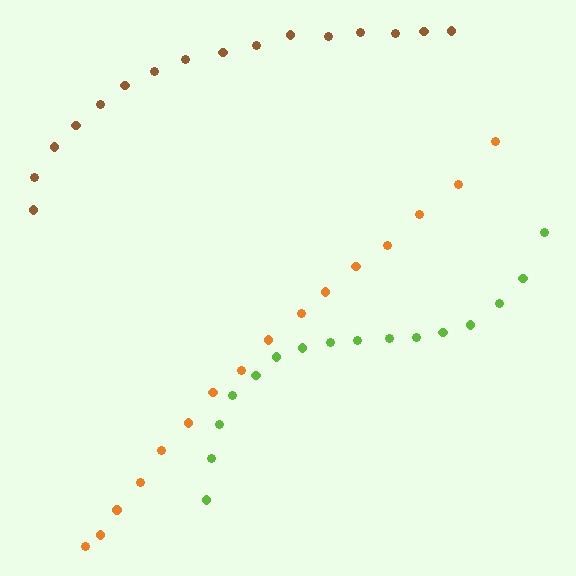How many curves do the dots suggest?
There are 3 distinct paths.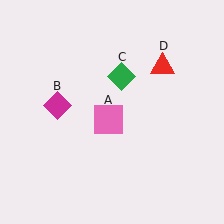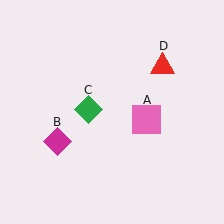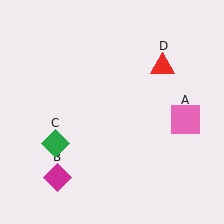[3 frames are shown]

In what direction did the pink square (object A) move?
The pink square (object A) moved right.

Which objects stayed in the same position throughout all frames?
Red triangle (object D) remained stationary.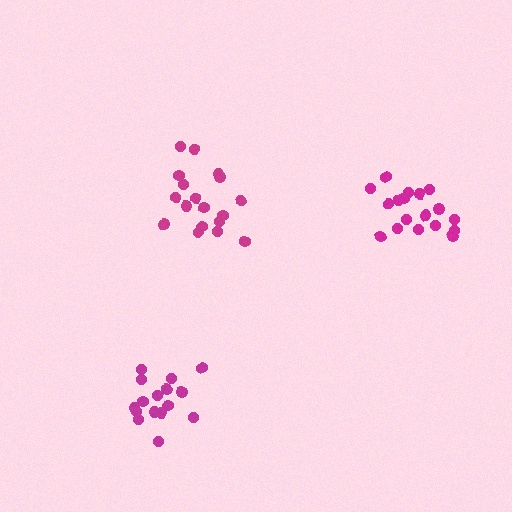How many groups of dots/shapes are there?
There are 3 groups.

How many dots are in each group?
Group 1: 18 dots, Group 2: 18 dots, Group 3: 16 dots (52 total).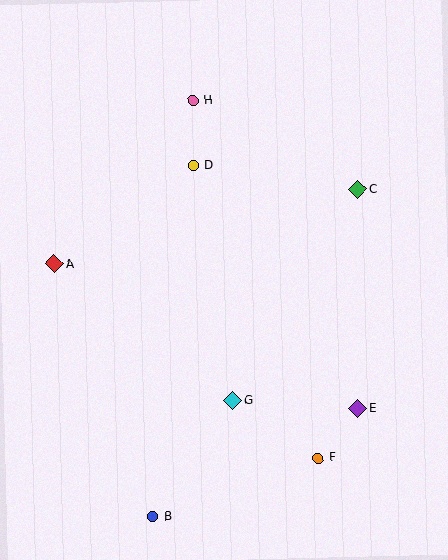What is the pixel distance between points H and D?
The distance between H and D is 65 pixels.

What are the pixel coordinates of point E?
Point E is at (358, 408).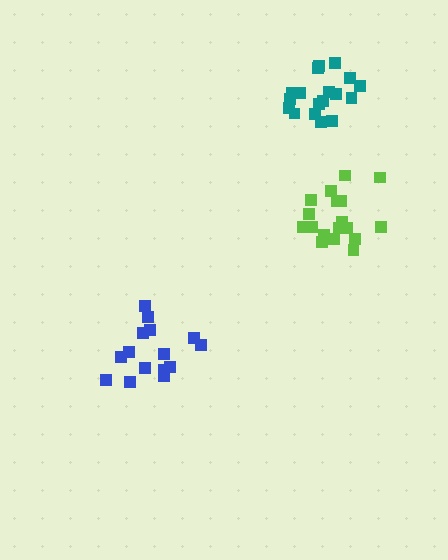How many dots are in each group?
Group 1: 15 dots, Group 2: 18 dots, Group 3: 18 dots (51 total).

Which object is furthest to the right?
The lime cluster is rightmost.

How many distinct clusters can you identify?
There are 3 distinct clusters.